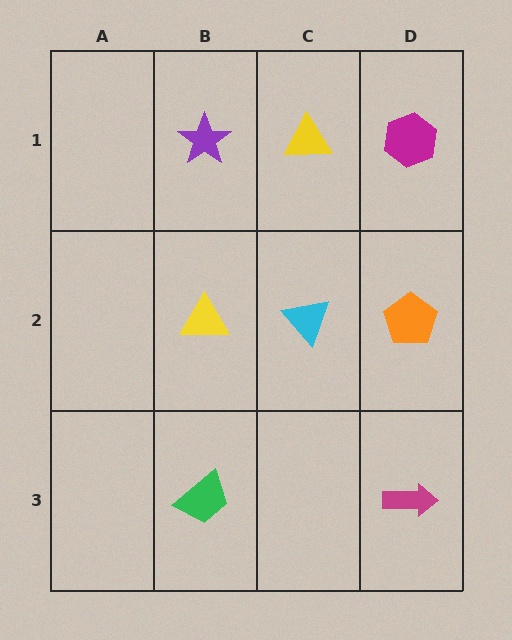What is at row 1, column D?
A magenta hexagon.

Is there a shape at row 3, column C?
No, that cell is empty.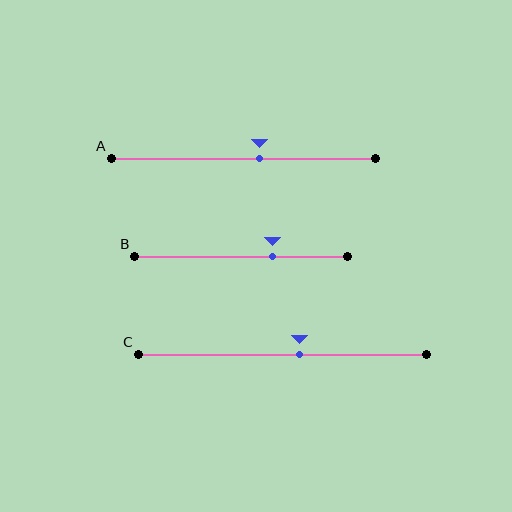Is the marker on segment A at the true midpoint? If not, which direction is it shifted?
No, the marker on segment A is shifted to the right by about 6% of the segment length.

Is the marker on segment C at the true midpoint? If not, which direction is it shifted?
No, the marker on segment C is shifted to the right by about 6% of the segment length.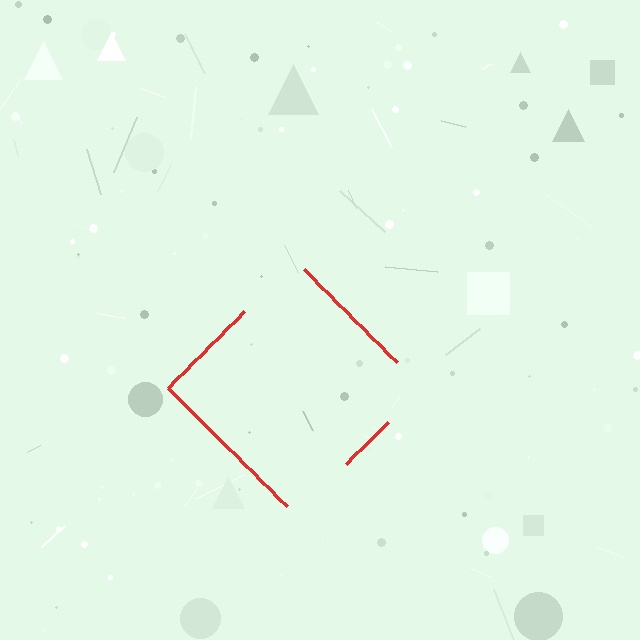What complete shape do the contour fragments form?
The contour fragments form a diamond.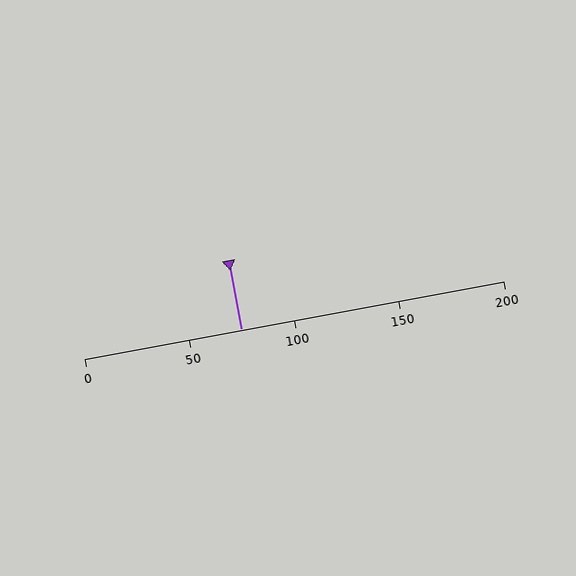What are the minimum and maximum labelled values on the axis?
The axis runs from 0 to 200.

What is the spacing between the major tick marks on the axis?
The major ticks are spaced 50 apart.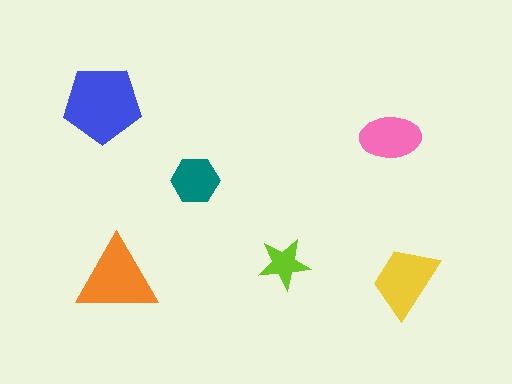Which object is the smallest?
The lime star.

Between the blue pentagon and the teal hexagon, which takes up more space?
The blue pentagon.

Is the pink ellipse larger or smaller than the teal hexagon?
Larger.